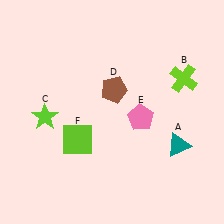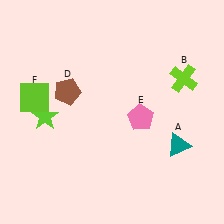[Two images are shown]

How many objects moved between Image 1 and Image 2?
2 objects moved between the two images.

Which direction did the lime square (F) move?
The lime square (F) moved left.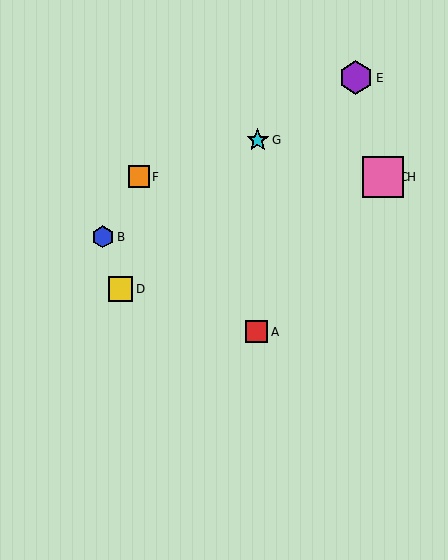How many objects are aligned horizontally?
3 objects (C, F, H) are aligned horizontally.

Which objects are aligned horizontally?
Objects C, F, H are aligned horizontally.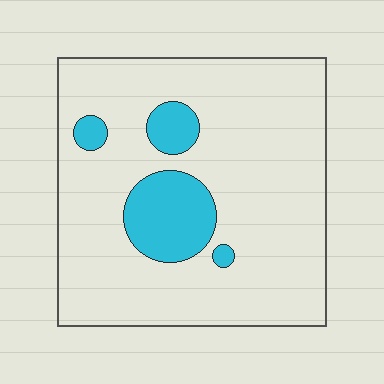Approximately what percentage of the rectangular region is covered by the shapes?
Approximately 15%.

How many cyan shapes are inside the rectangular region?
4.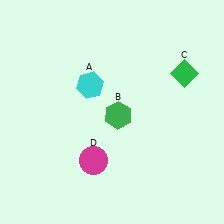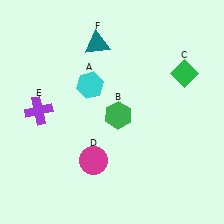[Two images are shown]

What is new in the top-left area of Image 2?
A purple cross (E) was added in the top-left area of Image 2.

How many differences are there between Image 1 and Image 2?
There are 2 differences between the two images.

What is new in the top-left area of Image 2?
A teal triangle (F) was added in the top-left area of Image 2.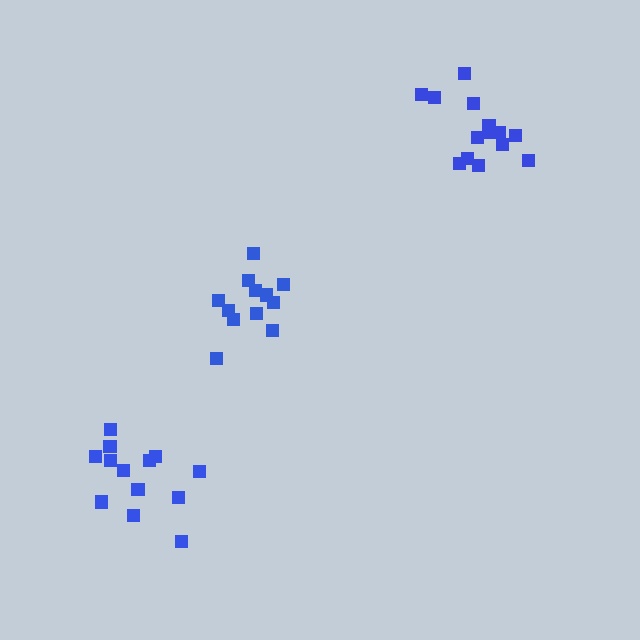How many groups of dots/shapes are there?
There are 3 groups.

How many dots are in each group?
Group 1: 13 dots, Group 2: 14 dots, Group 3: 12 dots (39 total).